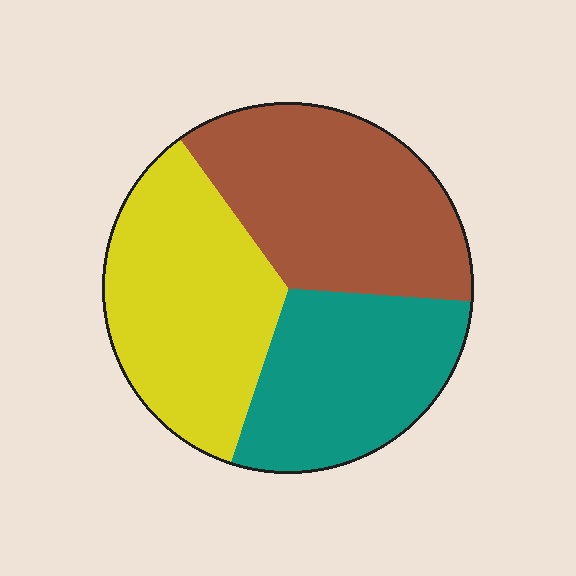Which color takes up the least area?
Teal, at roughly 30%.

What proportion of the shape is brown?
Brown takes up about three eighths (3/8) of the shape.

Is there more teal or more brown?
Brown.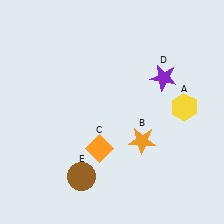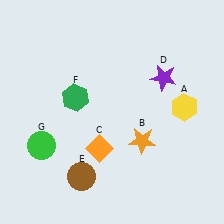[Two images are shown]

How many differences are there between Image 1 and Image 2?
There are 2 differences between the two images.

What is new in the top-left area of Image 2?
A green hexagon (F) was added in the top-left area of Image 2.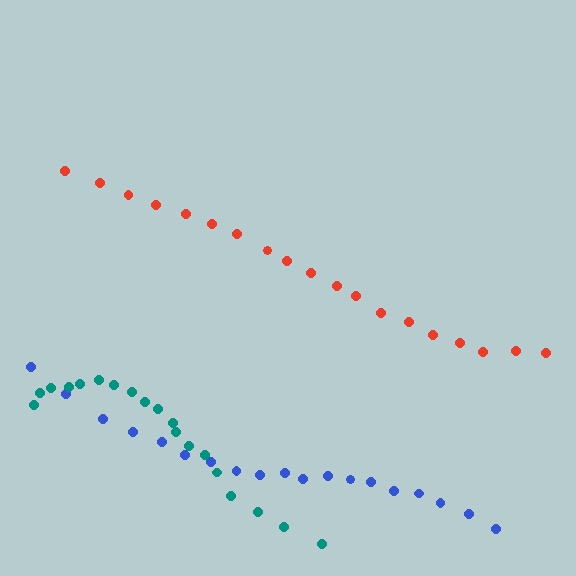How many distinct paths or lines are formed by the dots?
There are 3 distinct paths.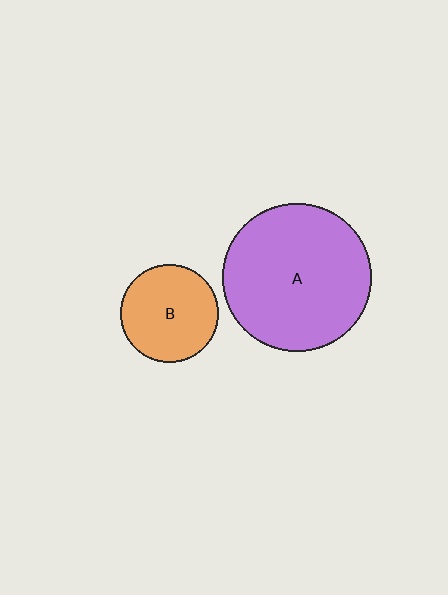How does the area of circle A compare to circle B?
Approximately 2.3 times.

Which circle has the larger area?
Circle A (purple).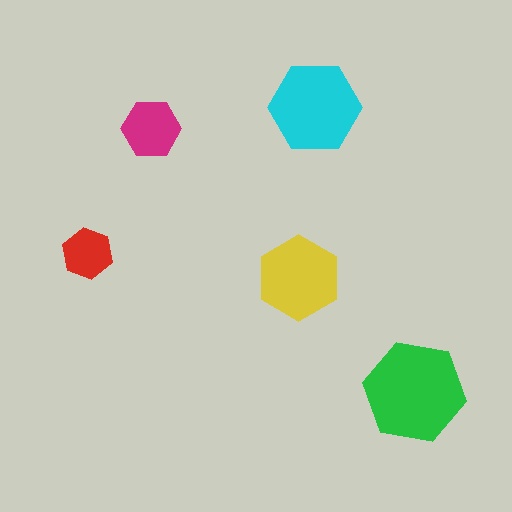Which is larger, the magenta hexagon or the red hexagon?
The magenta one.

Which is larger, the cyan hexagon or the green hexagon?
The green one.